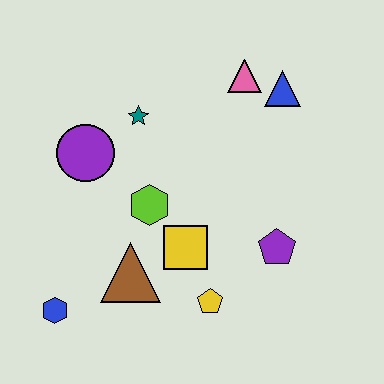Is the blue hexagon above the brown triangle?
No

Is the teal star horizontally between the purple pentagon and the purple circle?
Yes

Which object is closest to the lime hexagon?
The yellow square is closest to the lime hexagon.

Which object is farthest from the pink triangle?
The blue hexagon is farthest from the pink triangle.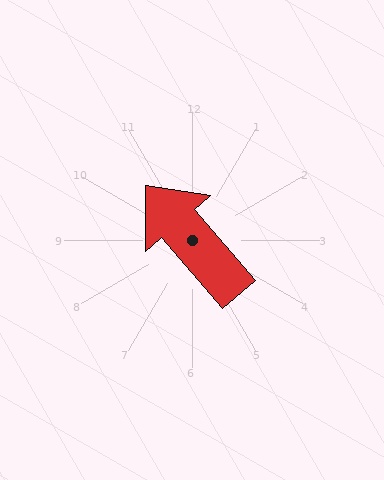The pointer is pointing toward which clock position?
Roughly 11 o'clock.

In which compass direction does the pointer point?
Northwest.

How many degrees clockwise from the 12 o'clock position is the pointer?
Approximately 319 degrees.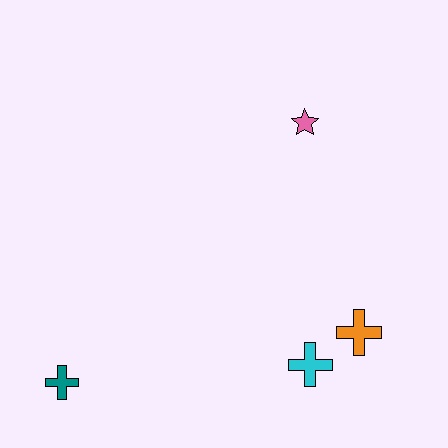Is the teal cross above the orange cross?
No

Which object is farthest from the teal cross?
The pink star is farthest from the teal cross.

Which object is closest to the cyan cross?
The orange cross is closest to the cyan cross.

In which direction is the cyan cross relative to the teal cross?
The cyan cross is to the right of the teal cross.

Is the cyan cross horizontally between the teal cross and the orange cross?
Yes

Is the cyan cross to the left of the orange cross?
Yes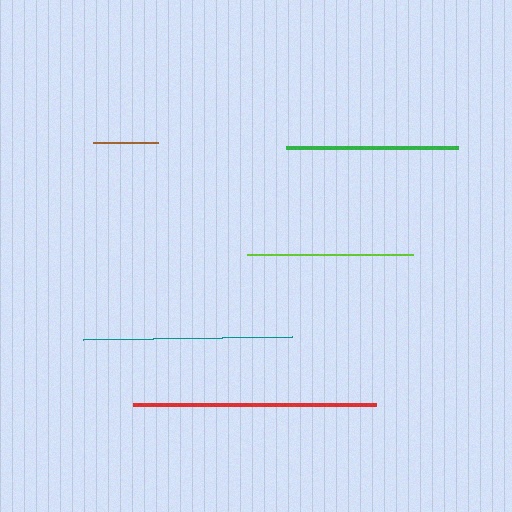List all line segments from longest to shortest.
From longest to shortest: red, teal, green, lime, brown.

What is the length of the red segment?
The red segment is approximately 243 pixels long.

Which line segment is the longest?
The red line is the longest at approximately 243 pixels.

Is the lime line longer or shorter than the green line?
The green line is longer than the lime line.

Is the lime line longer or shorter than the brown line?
The lime line is longer than the brown line.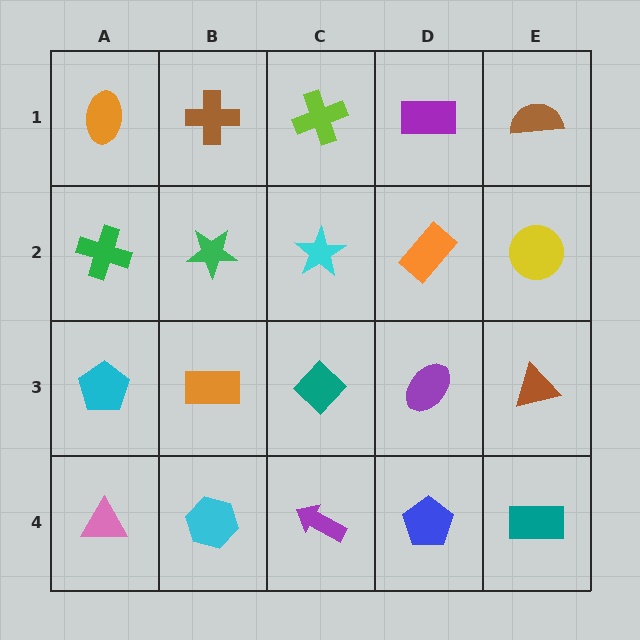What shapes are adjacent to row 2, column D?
A purple rectangle (row 1, column D), a purple ellipse (row 3, column D), a cyan star (row 2, column C), a yellow circle (row 2, column E).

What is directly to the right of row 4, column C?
A blue pentagon.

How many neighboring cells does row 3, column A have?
3.